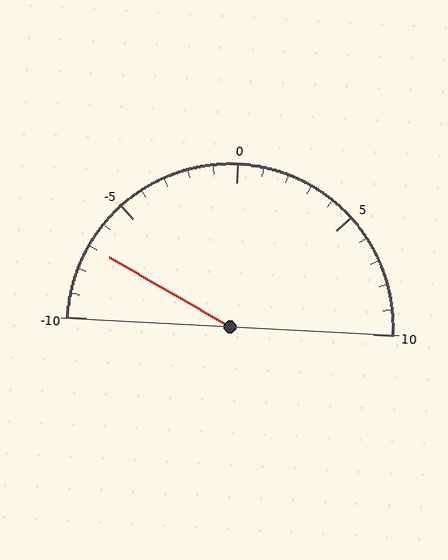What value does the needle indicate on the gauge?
The needle indicates approximately -7.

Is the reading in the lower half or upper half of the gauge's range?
The reading is in the lower half of the range (-10 to 10).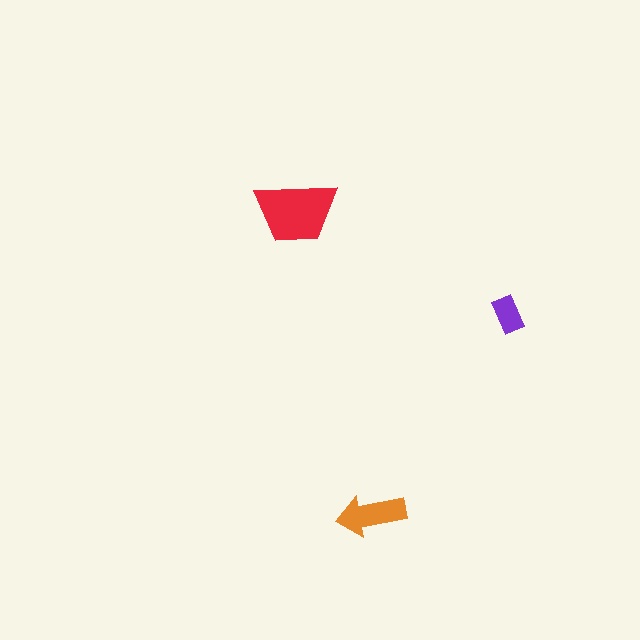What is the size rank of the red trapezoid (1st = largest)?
1st.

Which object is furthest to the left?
The red trapezoid is leftmost.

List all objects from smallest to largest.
The purple rectangle, the orange arrow, the red trapezoid.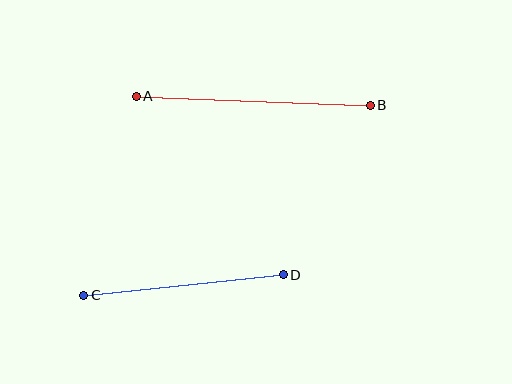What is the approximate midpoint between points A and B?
The midpoint is at approximately (253, 101) pixels.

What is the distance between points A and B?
The distance is approximately 234 pixels.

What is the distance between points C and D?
The distance is approximately 200 pixels.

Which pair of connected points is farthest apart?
Points A and B are farthest apart.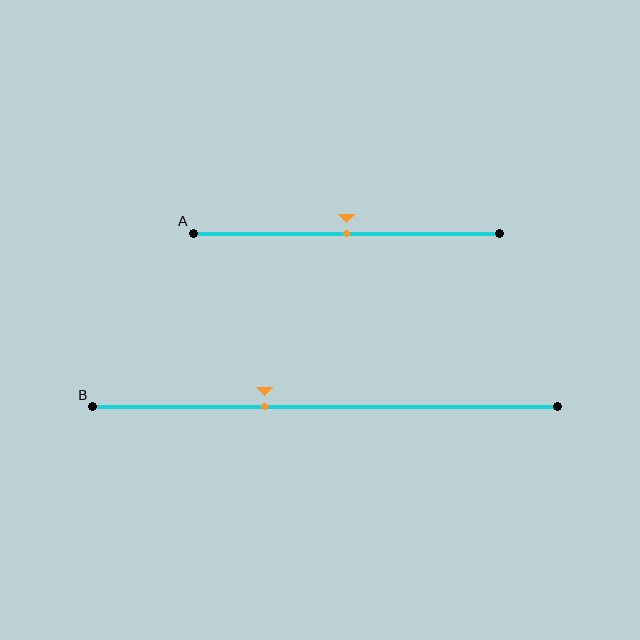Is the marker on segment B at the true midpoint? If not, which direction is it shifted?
No, the marker on segment B is shifted to the left by about 13% of the segment length.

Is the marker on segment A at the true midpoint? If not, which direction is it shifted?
Yes, the marker on segment A is at the true midpoint.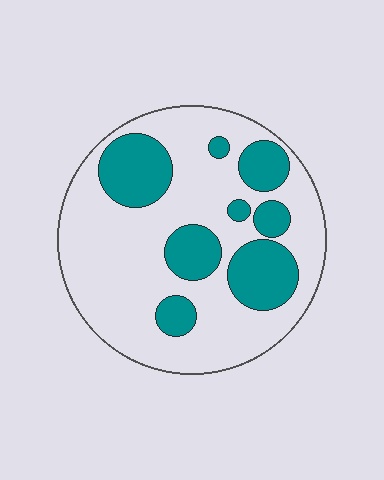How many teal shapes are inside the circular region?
8.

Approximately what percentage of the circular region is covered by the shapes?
Approximately 30%.